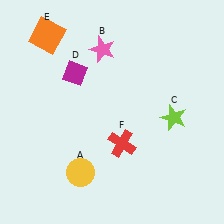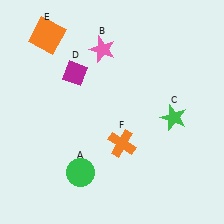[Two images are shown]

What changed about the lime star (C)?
In Image 1, C is lime. In Image 2, it changed to green.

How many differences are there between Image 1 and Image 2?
There are 3 differences between the two images.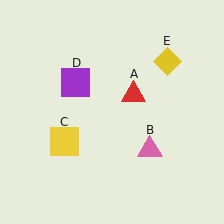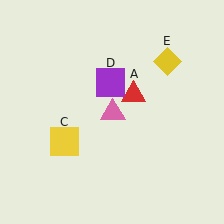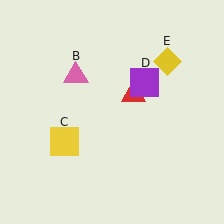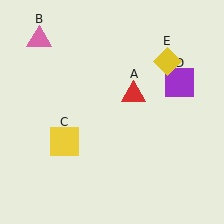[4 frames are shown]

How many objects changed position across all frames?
2 objects changed position: pink triangle (object B), purple square (object D).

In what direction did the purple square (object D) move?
The purple square (object D) moved right.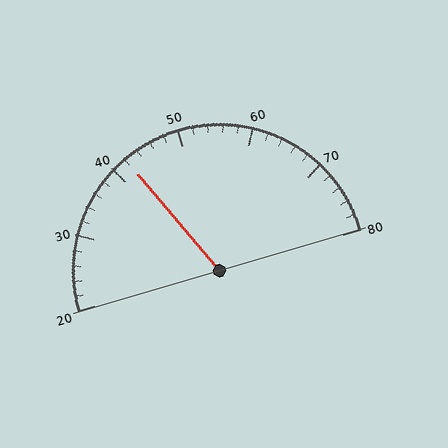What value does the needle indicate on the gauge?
The needle indicates approximately 42.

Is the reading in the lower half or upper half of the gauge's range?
The reading is in the lower half of the range (20 to 80).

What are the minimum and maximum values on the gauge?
The gauge ranges from 20 to 80.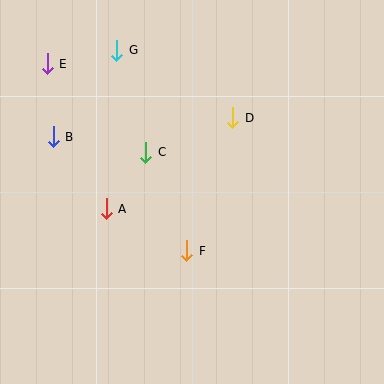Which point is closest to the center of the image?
Point F at (187, 251) is closest to the center.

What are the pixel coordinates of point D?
Point D is at (233, 118).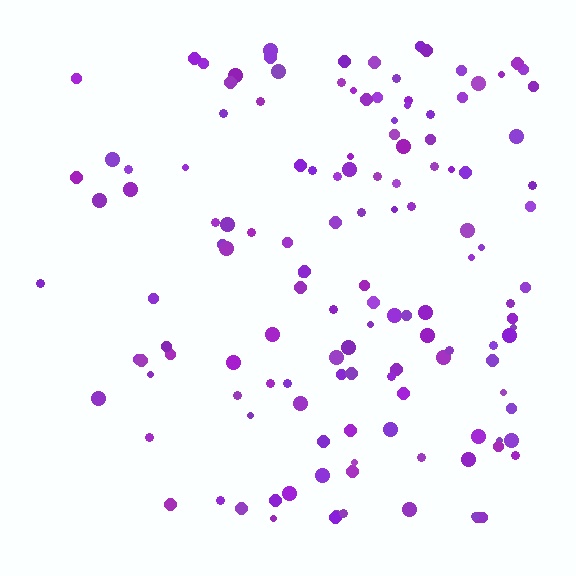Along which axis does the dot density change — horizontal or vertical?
Horizontal.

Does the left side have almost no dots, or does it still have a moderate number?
Still a moderate number, just noticeably fewer than the right.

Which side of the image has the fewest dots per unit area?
The left.